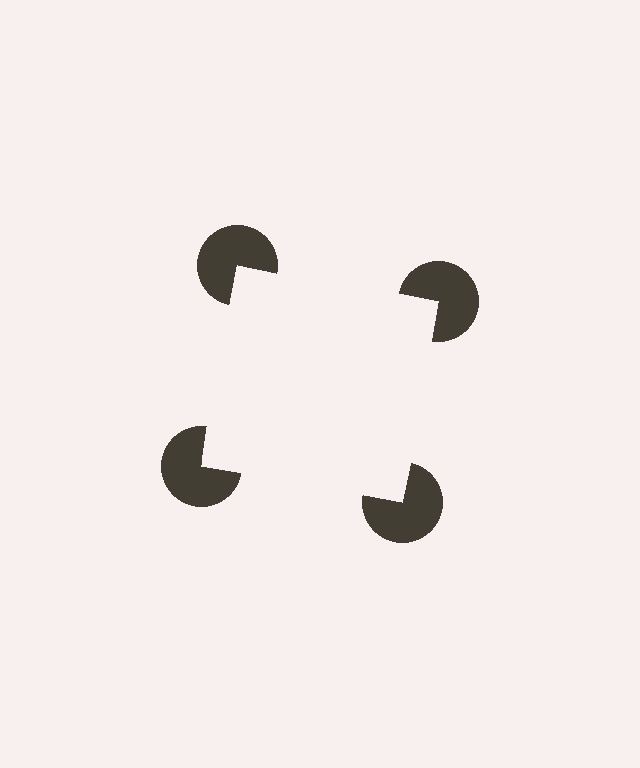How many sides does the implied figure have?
4 sides.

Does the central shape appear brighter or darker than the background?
It typically appears slightly brighter than the background, even though no actual brightness change is drawn.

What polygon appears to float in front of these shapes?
An illusory square — its edges are inferred from the aligned wedge cuts in the pac-man discs, not physically drawn.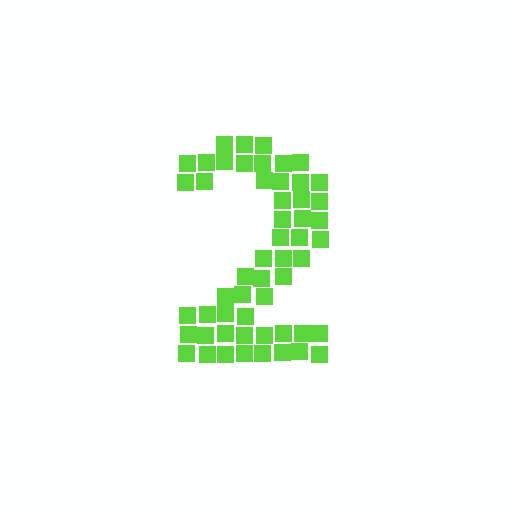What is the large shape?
The large shape is the digit 2.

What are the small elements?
The small elements are squares.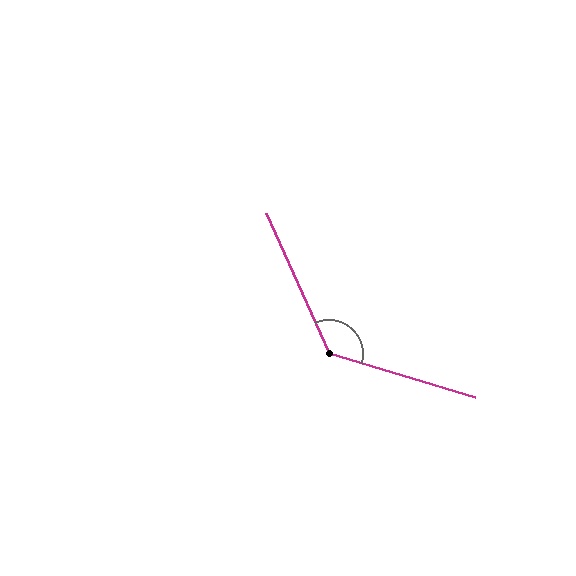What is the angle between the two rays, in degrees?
Approximately 131 degrees.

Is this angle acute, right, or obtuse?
It is obtuse.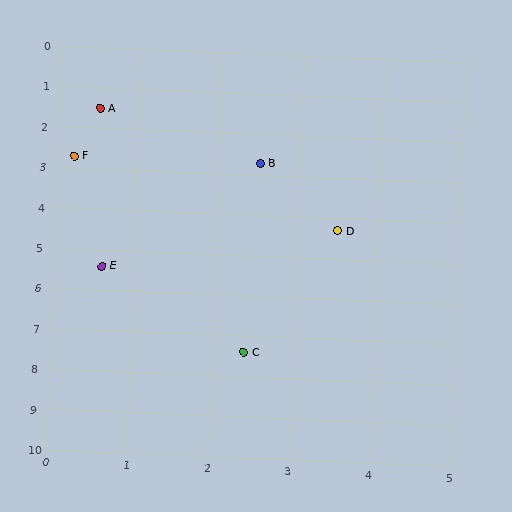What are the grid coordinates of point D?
Point D is at approximately (3.5, 4.3).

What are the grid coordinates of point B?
Point B is at approximately (2.5, 2.7).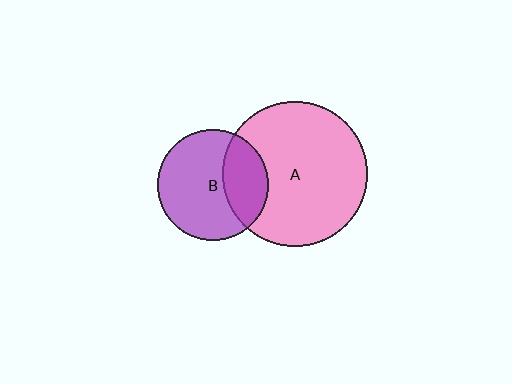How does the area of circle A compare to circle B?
Approximately 1.7 times.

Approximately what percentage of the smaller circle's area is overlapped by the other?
Approximately 30%.